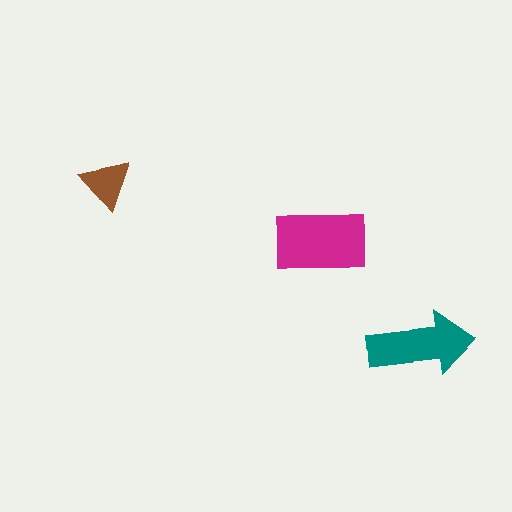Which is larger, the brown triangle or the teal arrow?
The teal arrow.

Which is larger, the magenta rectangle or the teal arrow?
The magenta rectangle.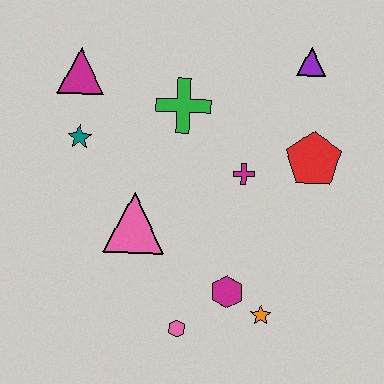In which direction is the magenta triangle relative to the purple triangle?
The magenta triangle is to the left of the purple triangle.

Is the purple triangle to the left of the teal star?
No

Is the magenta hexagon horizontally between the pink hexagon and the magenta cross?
Yes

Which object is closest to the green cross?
The magenta cross is closest to the green cross.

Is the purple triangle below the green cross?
No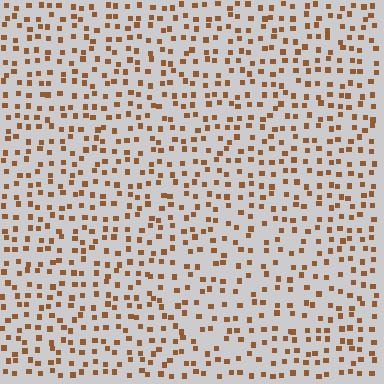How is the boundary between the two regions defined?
The boundary is defined by a change in element density (approximately 1.3x ratio). All elements are the same color, size, and shape.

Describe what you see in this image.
The image contains small brown elements arranged at two different densities. A diamond-shaped region is visible where the elements are less densely packed than the surrounding area.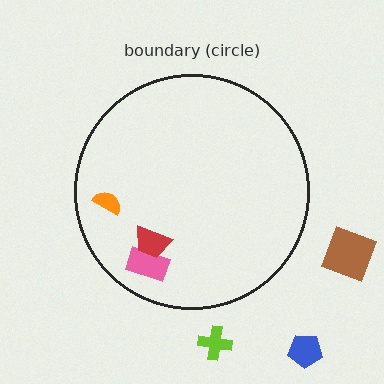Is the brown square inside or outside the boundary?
Outside.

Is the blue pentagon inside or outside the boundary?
Outside.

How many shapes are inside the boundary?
3 inside, 3 outside.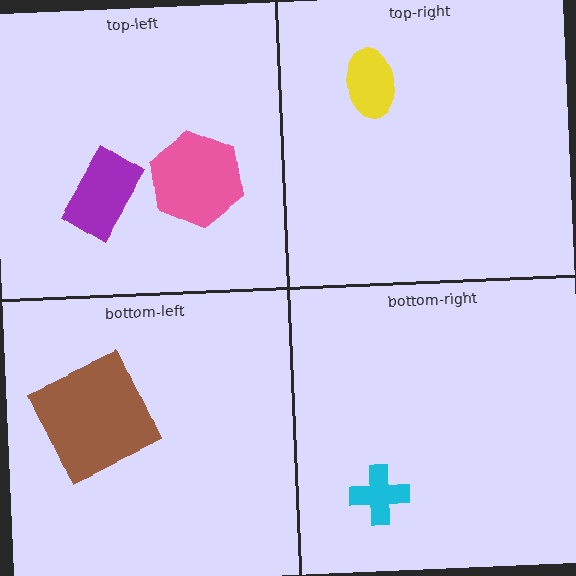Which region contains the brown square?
The bottom-left region.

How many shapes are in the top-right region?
1.